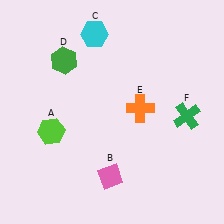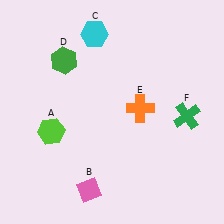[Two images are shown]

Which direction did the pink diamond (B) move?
The pink diamond (B) moved left.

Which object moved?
The pink diamond (B) moved left.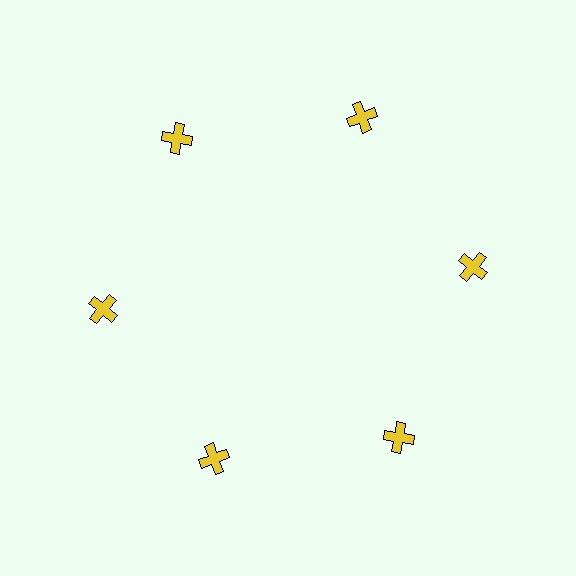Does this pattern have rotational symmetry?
Yes, this pattern has 6-fold rotational symmetry. It looks the same after rotating 60 degrees around the center.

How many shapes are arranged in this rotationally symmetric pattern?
There are 6 shapes, arranged in 6 groups of 1.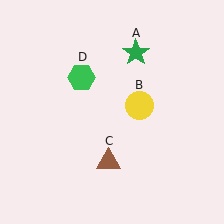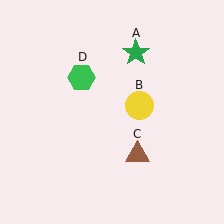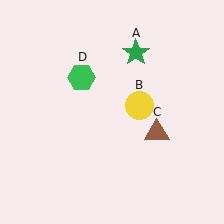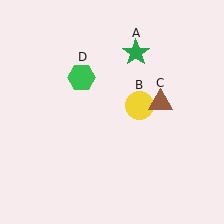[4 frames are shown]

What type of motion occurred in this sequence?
The brown triangle (object C) rotated counterclockwise around the center of the scene.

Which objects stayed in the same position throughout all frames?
Green star (object A) and yellow circle (object B) and green hexagon (object D) remained stationary.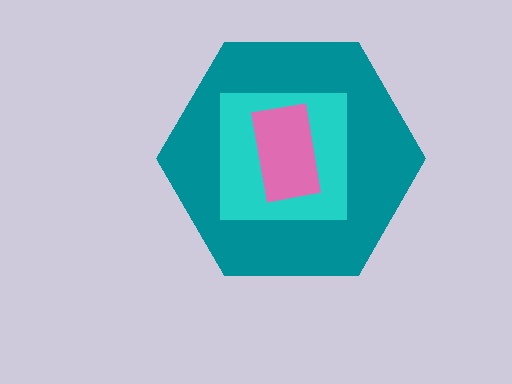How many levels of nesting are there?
3.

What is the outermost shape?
The teal hexagon.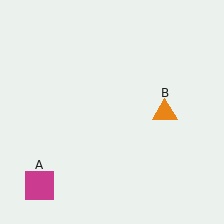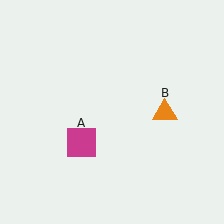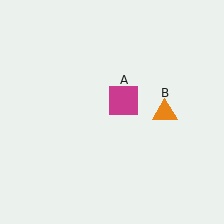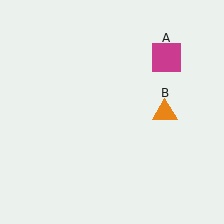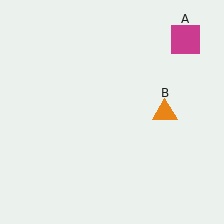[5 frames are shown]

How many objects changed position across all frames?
1 object changed position: magenta square (object A).